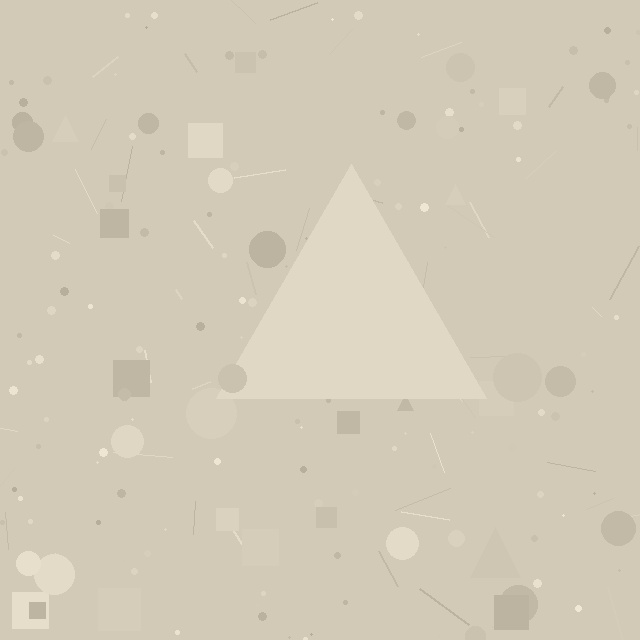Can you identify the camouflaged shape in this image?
The camouflaged shape is a triangle.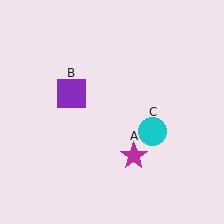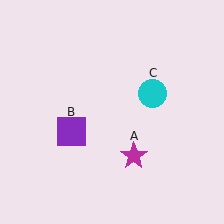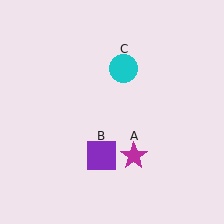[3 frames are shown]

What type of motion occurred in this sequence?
The purple square (object B), cyan circle (object C) rotated counterclockwise around the center of the scene.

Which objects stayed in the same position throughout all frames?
Magenta star (object A) remained stationary.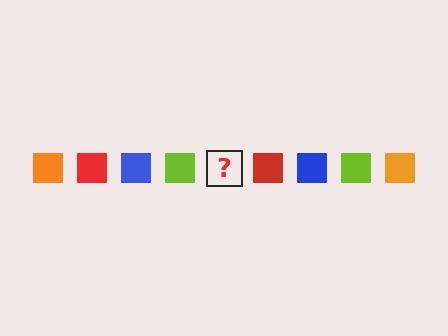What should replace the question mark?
The question mark should be replaced with an orange square.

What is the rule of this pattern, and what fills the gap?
The rule is that the pattern cycles through orange, red, blue, lime squares. The gap should be filled with an orange square.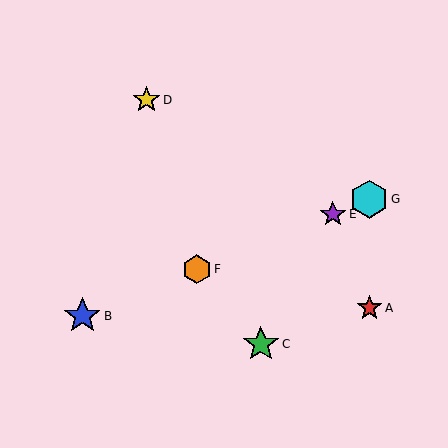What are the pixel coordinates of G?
Object G is at (369, 199).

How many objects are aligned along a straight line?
4 objects (B, E, F, G) are aligned along a straight line.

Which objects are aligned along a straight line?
Objects B, E, F, G are aligned along a straight line.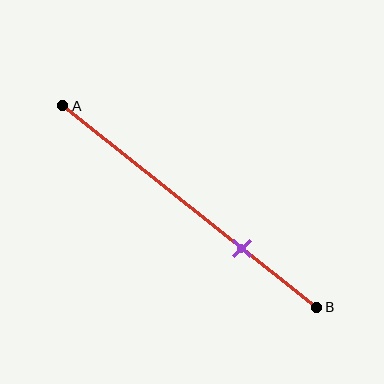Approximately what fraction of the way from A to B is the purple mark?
The purple mark is approximately 70% of the way from A to B.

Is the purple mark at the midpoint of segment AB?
No, the mark is at about 70% from A, not at the 50% midpoint.